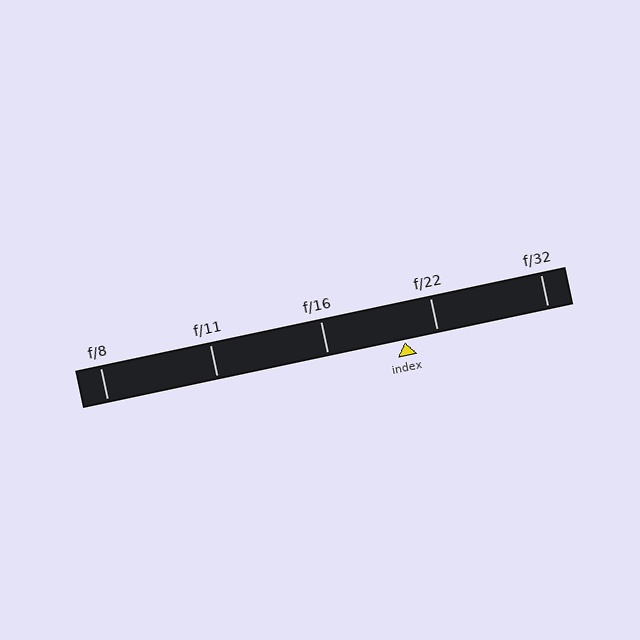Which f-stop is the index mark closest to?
The index mark is closest to f/22.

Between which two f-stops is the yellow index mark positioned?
The index mark is between f/16 and f/22.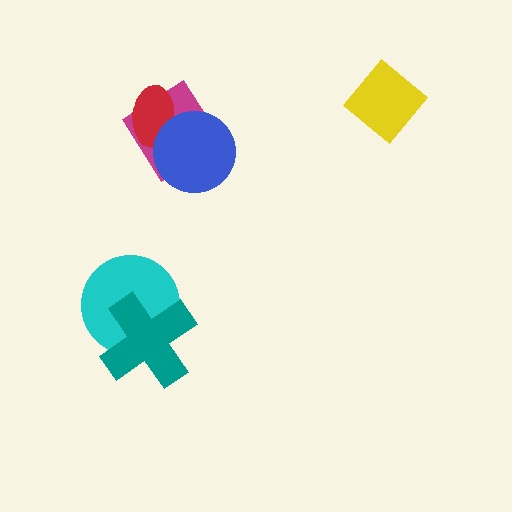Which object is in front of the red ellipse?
The blue circle is in front of the red ellipse.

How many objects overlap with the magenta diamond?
2 objects overlap with the magenta diamond.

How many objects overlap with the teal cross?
1 object overlaps with the teal cross.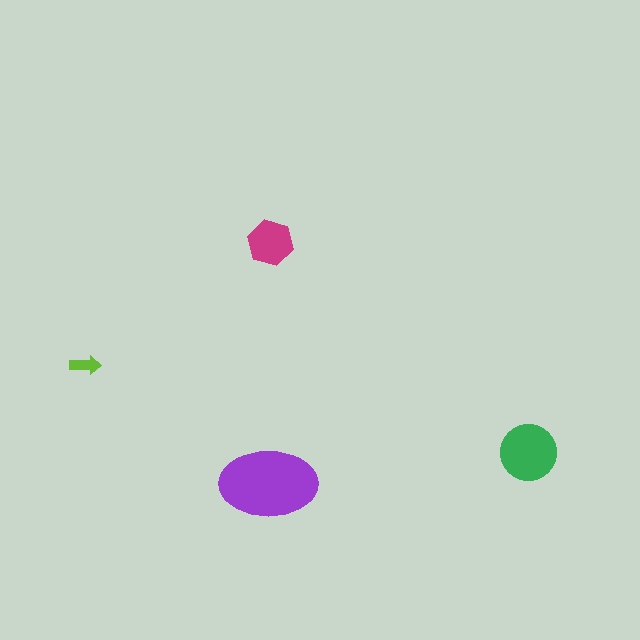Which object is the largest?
The purple ellipse.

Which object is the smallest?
The lime arrow.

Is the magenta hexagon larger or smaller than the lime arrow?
Larger.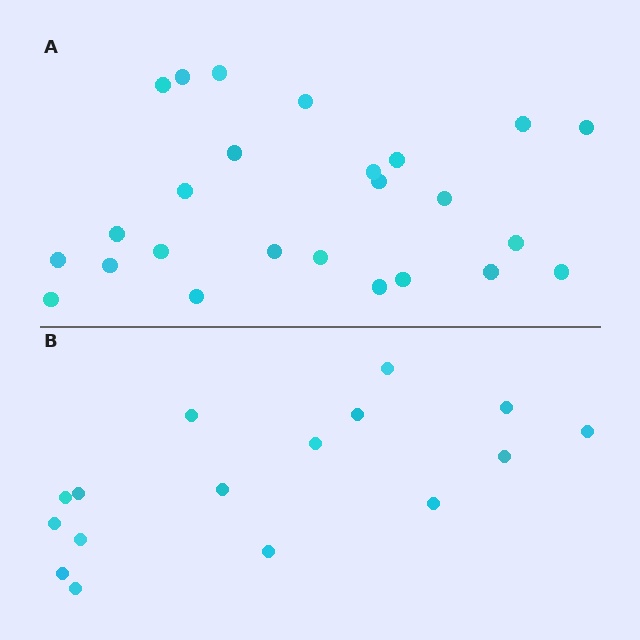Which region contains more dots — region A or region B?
Region A (the top region) has more dots.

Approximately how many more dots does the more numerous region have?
Region A has roughly 8 or so more dots than region B.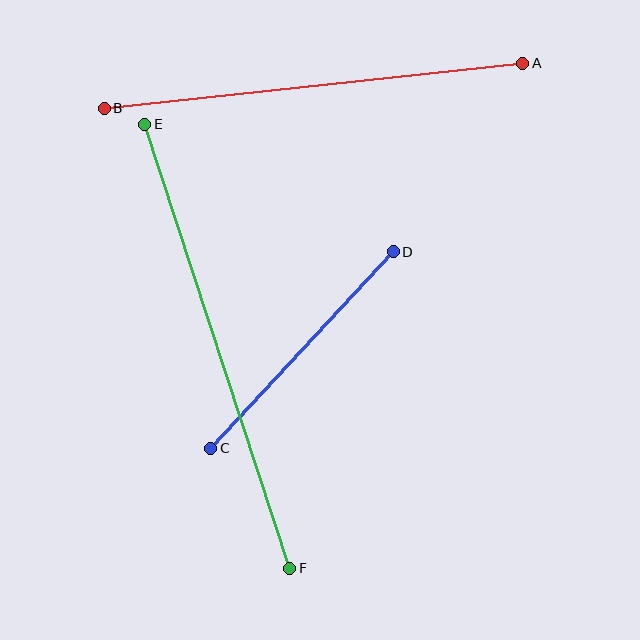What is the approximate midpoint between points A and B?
The midpoint is at approximately (314, 86) pixels.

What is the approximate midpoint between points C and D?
The midpoint is at approximately (302, 350) pixels.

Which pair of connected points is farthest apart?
Points E and F are farthest apart.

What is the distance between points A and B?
The distance is approximately 421 pixels.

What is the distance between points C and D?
The distance is approximately 268 pixels.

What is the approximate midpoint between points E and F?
The midpoint is at approximately (217, 346) pixels.